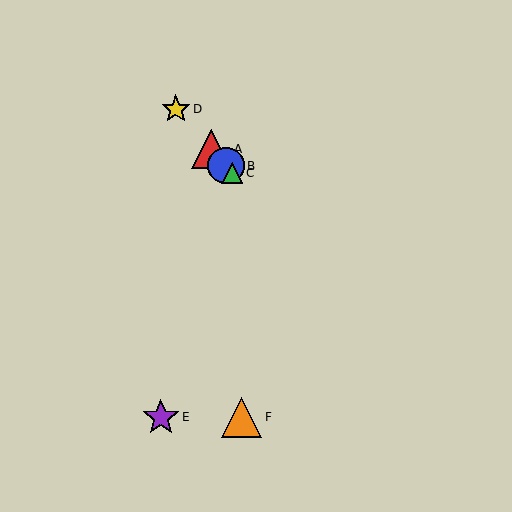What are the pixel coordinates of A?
Object A is at (211, 149).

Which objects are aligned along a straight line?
Objects A, B, C, D are aligned along a straight line.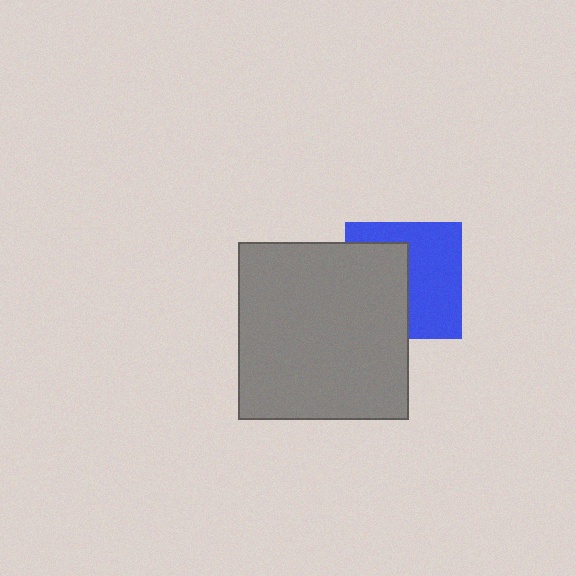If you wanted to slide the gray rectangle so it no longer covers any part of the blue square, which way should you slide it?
Slide it left — that is the most direct way to separate the two shapes.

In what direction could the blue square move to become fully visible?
The blue square could move right. That would shift it out from behind the gray rectangle entirely.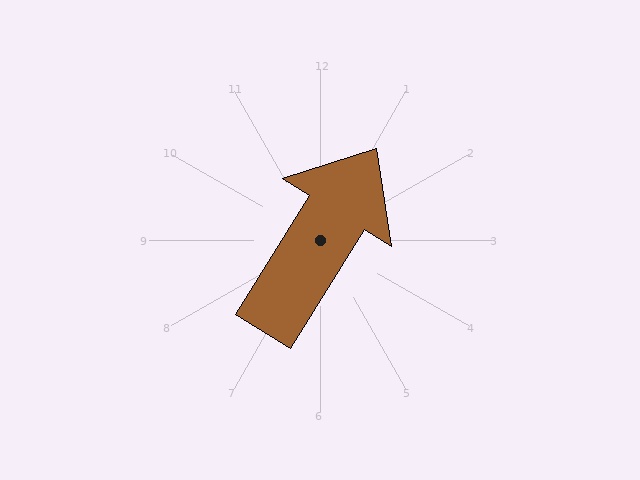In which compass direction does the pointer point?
Northeast.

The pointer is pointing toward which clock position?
Roughly 1 o'clock.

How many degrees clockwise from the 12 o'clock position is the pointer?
Approximately 32 degrees.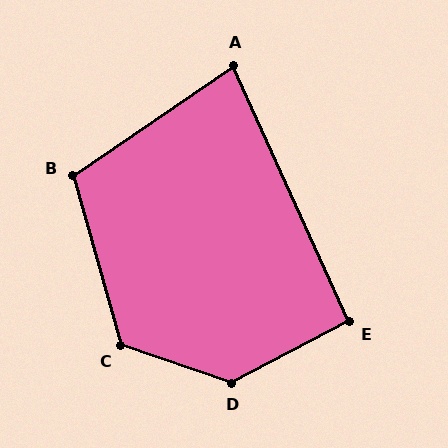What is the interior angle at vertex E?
Approximately 93 degrees (approximately right).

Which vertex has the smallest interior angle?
A, at approximately 80 degrees.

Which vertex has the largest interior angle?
D, at approximately 134 degrees.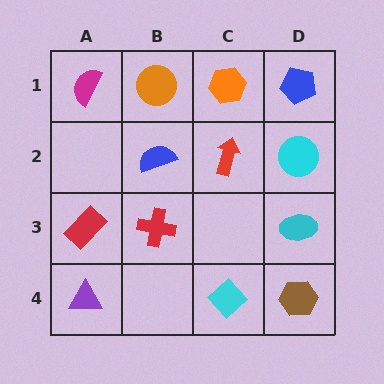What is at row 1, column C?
An orange hexagon.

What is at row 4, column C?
A cyan diamond.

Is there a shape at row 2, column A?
No, that cell is empty.